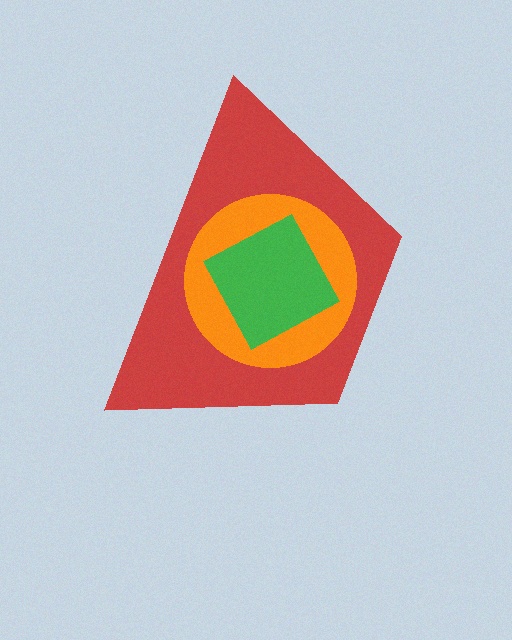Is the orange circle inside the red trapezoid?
Yes.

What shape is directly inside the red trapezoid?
The orange circle.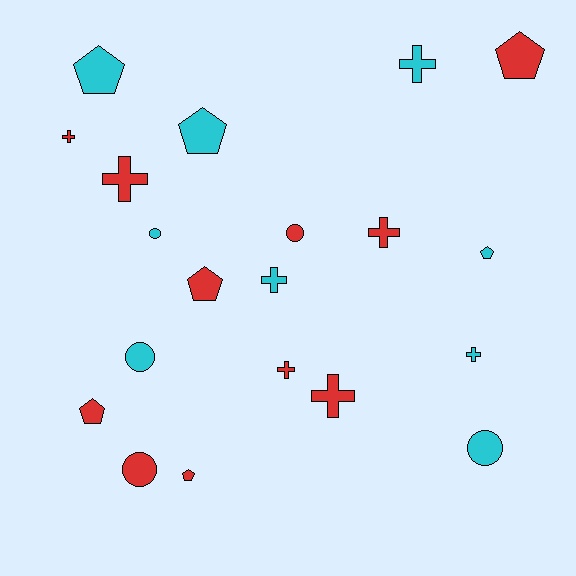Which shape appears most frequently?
Cross, with 8 objects.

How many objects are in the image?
There are 20 objects.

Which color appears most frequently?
Red, with 11 objects.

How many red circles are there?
There are 2 red circles.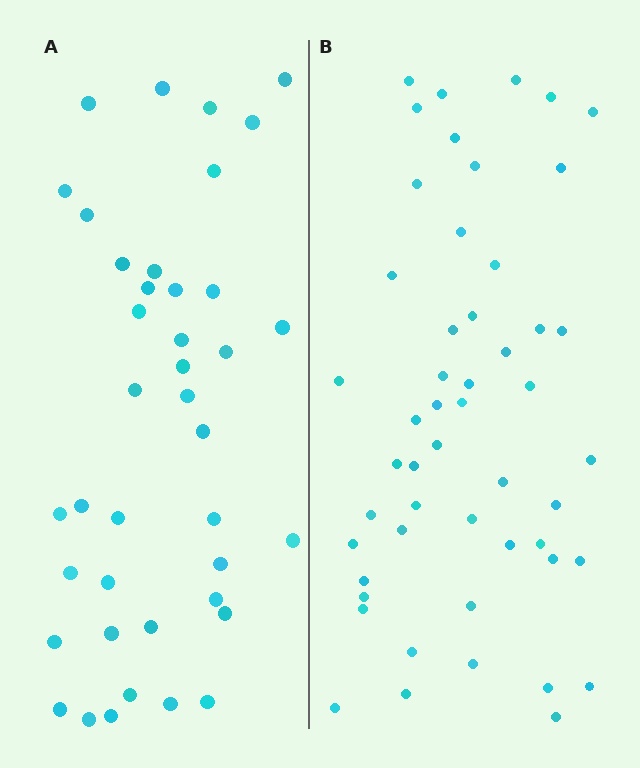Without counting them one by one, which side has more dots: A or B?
Region B (the right region) has more dots.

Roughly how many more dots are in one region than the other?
Region B has roughly 12 or so more dots than region A.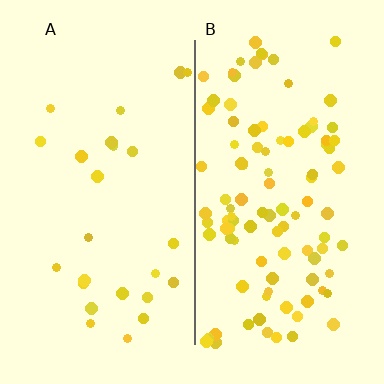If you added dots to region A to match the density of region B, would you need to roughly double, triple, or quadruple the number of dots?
Approximately quadruple.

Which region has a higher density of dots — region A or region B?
B (the right).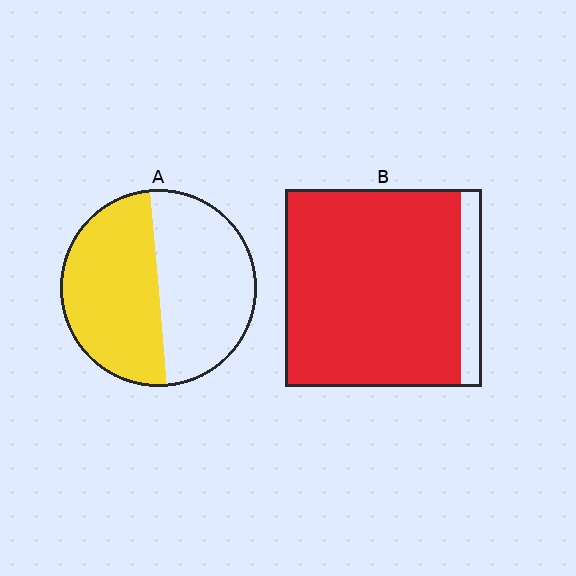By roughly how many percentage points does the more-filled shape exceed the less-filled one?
By roughly 40 percentage points (B over A).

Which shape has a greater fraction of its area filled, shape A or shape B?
Shape B.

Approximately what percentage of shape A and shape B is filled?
A is approximately 50% and B is approximately 90%.